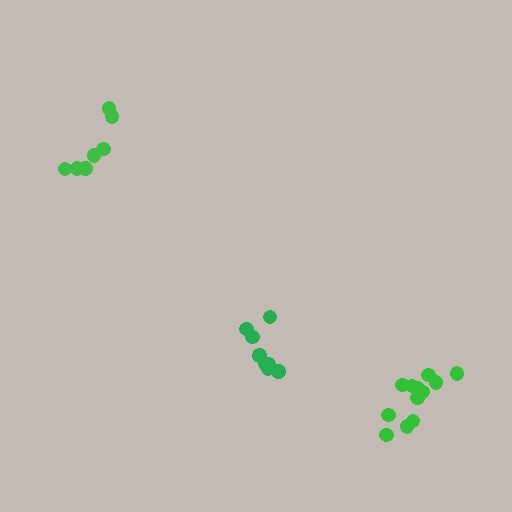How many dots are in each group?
Group 1: 8 dots, Group 2: 7 dots, Group 3: 12 dots (27 total).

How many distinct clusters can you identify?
There are 3 distinct clusters.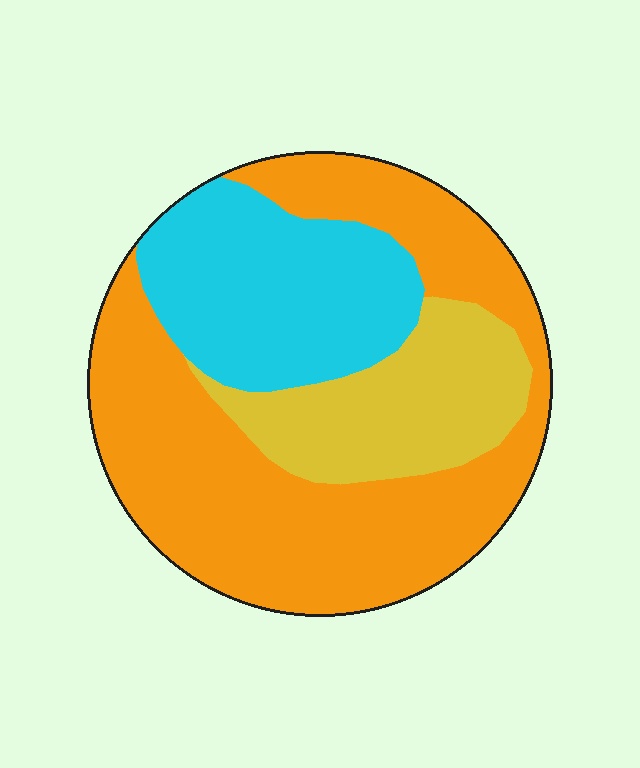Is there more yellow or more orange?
Orange.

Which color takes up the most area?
Orange, at roughly 55%.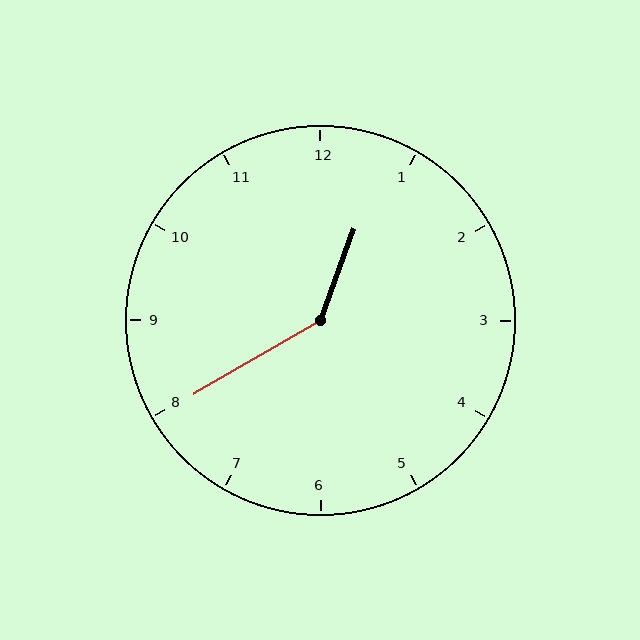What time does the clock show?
12:40.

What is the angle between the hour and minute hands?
Approximately 140 degrees.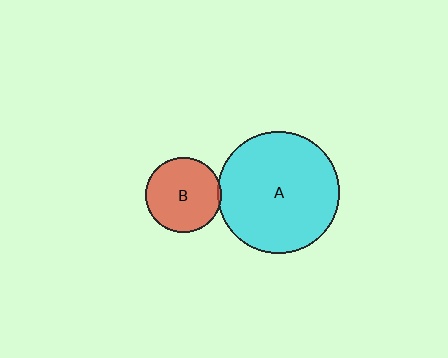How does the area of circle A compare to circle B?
Approximately 2.6 times.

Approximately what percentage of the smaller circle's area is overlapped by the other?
Approximately 5%.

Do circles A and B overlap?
Yes.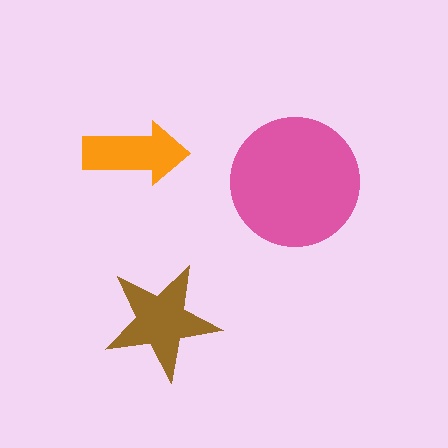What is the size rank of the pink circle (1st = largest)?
1st.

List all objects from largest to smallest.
The pink circle, the brown star, the orange arrow.